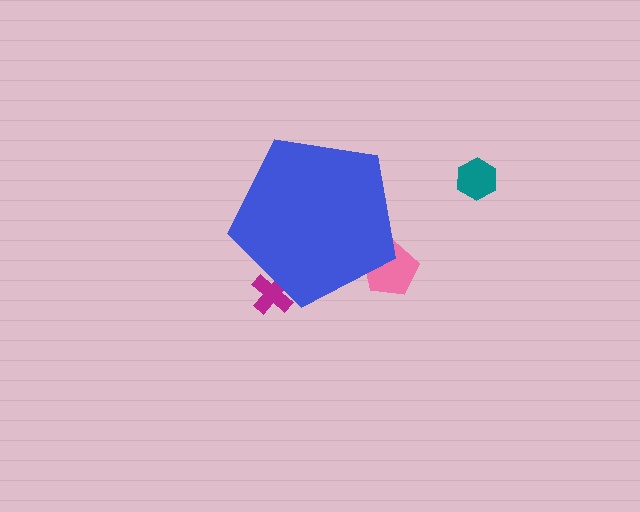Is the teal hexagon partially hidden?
No, the teal hexagon is fully visible.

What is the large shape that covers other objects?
A blue pentagon.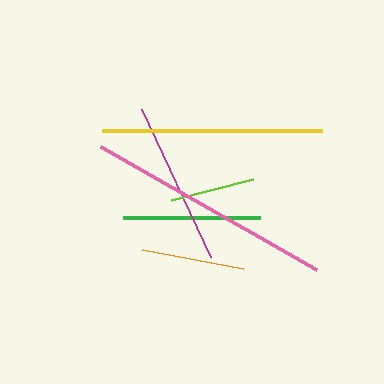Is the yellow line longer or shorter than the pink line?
The pink line is longer than the yellow line.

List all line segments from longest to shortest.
From longest to shortest: pink, yellow, magenta, green, orange, lime.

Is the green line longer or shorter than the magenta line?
The magenta line is longer than the green line.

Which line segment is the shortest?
The lime line is the shortest at approximately 84 pixels.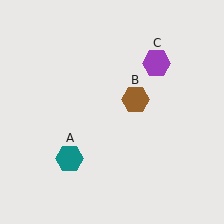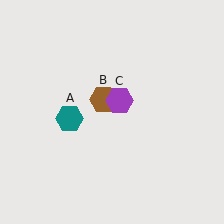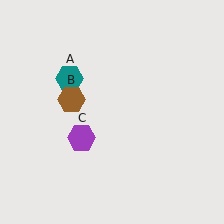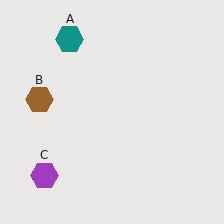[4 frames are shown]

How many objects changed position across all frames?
3 objects changed position: teal hexagon (object A), brown hexagon (object B), purple hexagon (object C).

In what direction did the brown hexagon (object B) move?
The brown hexagon (object B) moved left.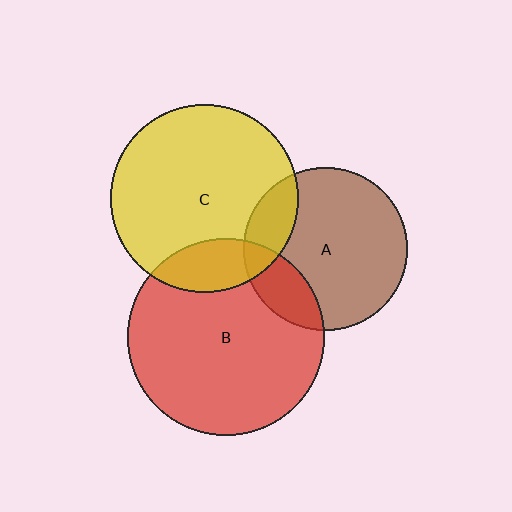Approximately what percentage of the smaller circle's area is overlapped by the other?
Approximately 15%.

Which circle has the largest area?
Circle B (red).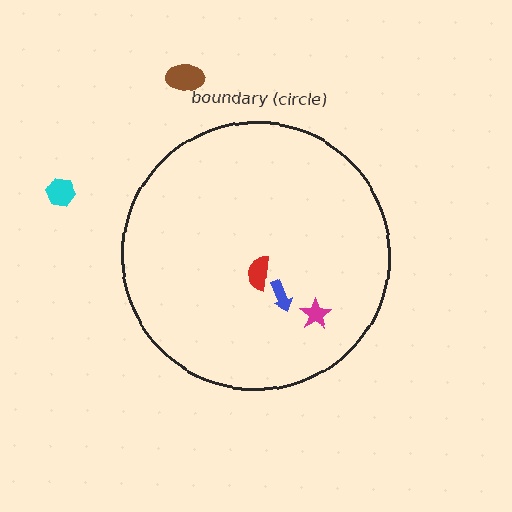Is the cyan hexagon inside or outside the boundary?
Outside.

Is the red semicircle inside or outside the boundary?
Inside.